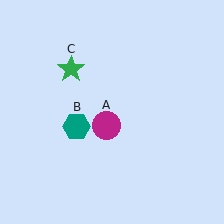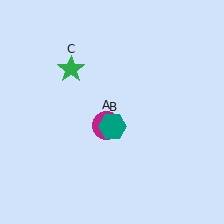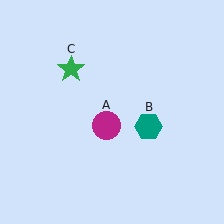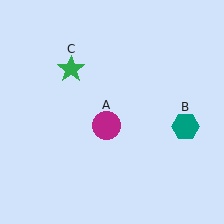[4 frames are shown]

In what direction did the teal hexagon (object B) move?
The teal hexagon (object B) moved right.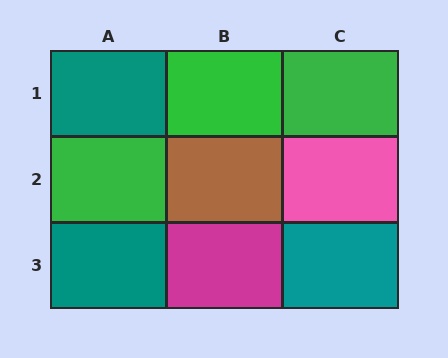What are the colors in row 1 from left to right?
Teal, green, green.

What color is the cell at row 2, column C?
Pink.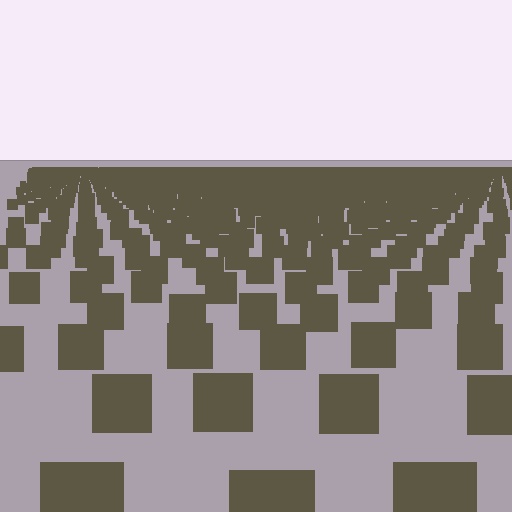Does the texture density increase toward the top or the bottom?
Density increases toward the top.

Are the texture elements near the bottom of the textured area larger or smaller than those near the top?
Larger. Near the bottom, elements are closer to the viewer and appear at a bigger on-screen size.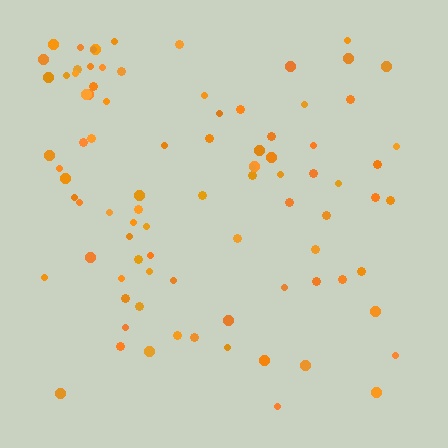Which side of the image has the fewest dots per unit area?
The bottom.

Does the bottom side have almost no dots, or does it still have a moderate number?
Still a moderate number, just noticeably fewer than the top.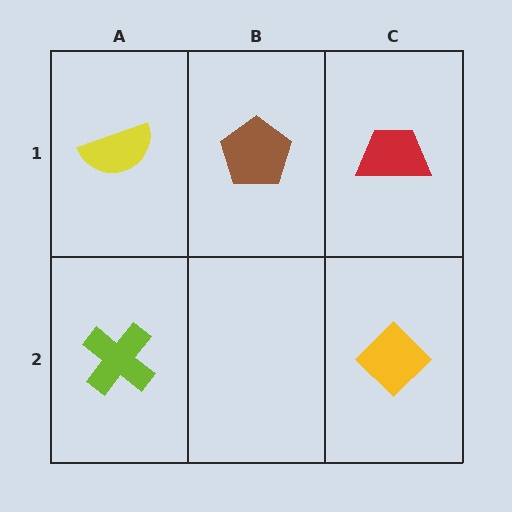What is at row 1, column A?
A yellow semicircle.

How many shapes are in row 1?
3 shapes.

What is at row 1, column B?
A brown pentagon.